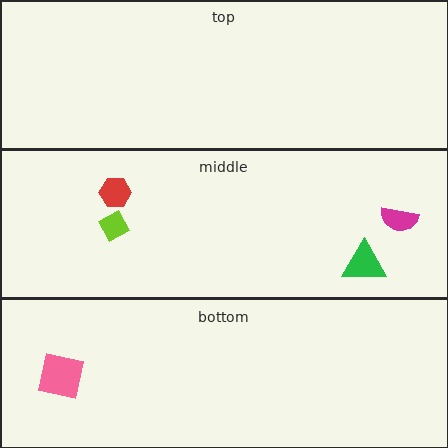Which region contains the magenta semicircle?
The middle region.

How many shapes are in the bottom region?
1.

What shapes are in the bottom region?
The pink square.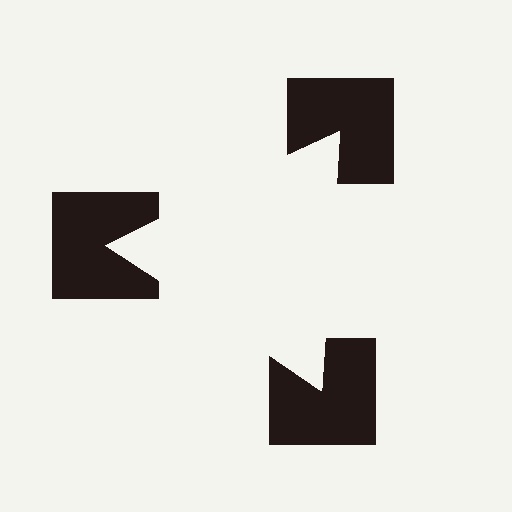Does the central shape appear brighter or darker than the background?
It typically appears slightly brighter than the background, even though no actual brightness change is drawn.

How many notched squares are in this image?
There are 3 — one at each vertex of the illusory triangle.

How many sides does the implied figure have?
3 sides.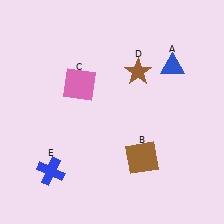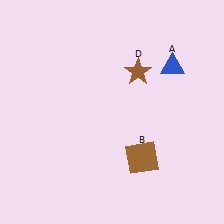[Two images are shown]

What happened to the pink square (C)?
The pink square (C) was removed in Image 2. It was in the top-left area of Image 1.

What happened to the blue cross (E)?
The blue cross (E) was removed in Image 2. It was in the bottom-left area of Image 1.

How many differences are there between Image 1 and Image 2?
There are 2 differences between the two images.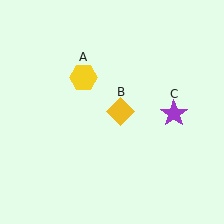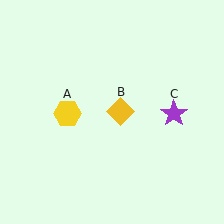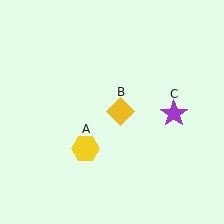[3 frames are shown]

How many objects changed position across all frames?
1 object changed position: yellow hexagon (object A).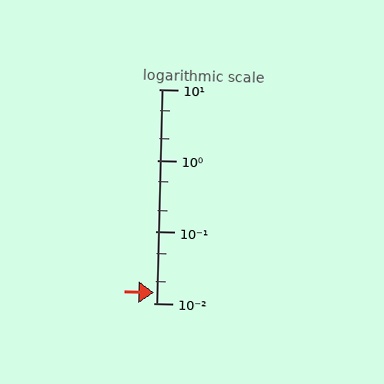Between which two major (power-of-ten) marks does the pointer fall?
The pointer is between 0.01 and 0.1.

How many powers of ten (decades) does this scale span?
The scale spans 3 decades, from 0.01 to 10.